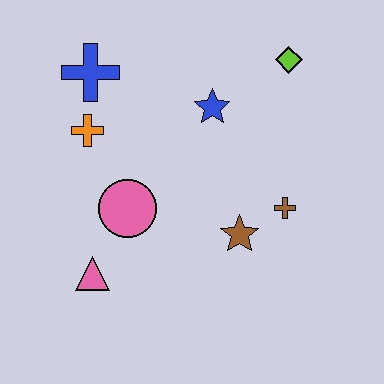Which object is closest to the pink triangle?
The pink circle is closest to the pink triangle.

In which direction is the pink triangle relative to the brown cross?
The pink triangle is to the left of the brown cross.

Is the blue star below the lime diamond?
Yes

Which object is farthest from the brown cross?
The blue cross is farthest from the brown cross.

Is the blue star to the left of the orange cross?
No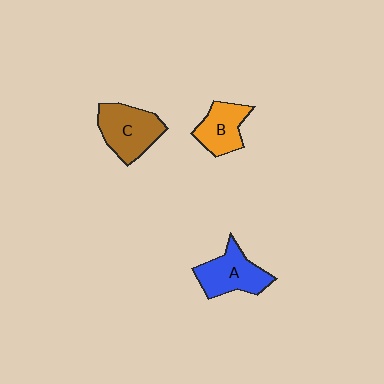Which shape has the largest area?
Shape C (brown).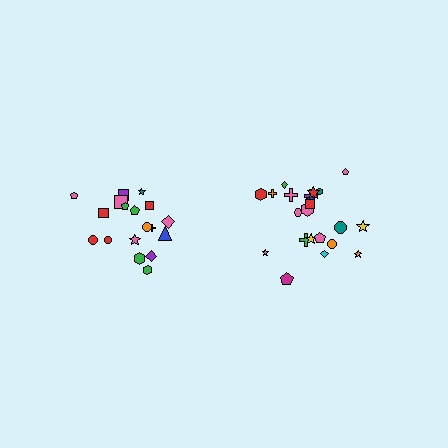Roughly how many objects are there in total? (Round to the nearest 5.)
Roughly 40 objects in total.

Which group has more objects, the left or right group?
The right group.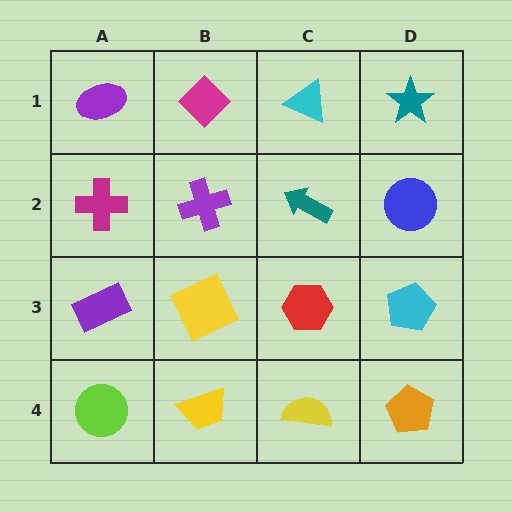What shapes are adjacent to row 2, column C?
A cyan triangle (row 1, column C), a red hexagon (row 3, column C), a purple cross (row 2, column B), a blue circle (row 2, column D).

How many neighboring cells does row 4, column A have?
2.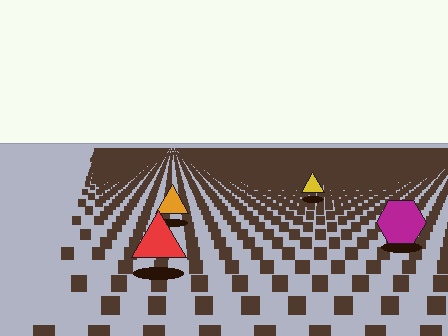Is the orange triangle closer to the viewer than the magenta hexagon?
No. The magenta hexagon is closer — you can tell from the texture gradient: the ground texture is coarser near it.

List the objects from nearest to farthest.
From nearest to farthest: the red triangle, the magenta hexagon, the orange triangle, the yellow triangle.